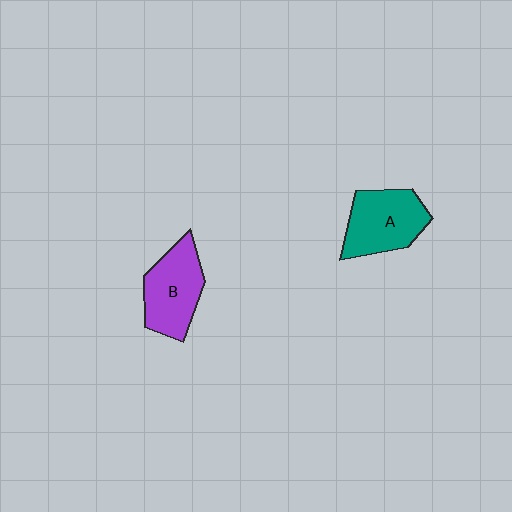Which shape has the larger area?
Shape A (teal).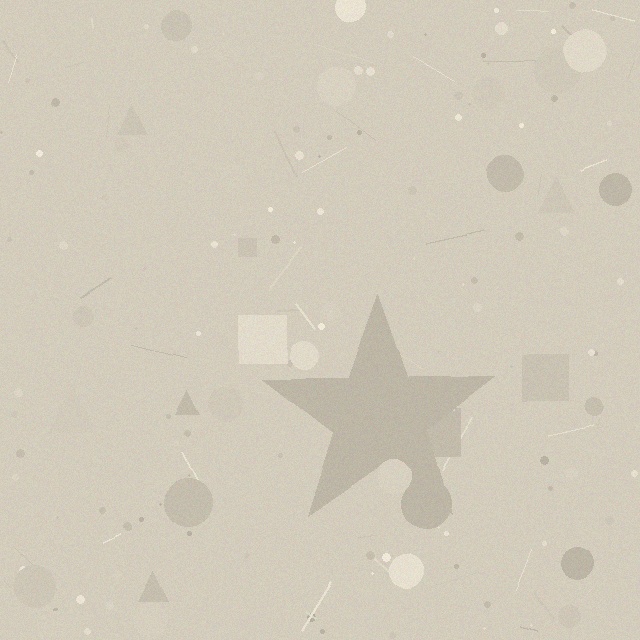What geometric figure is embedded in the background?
A star is embedded in the background.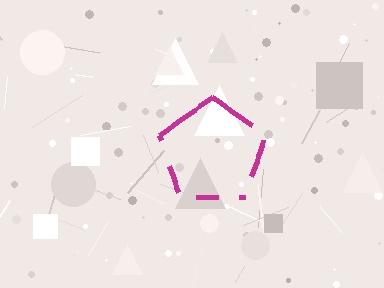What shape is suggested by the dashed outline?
The dashed outline suggests a pentagon.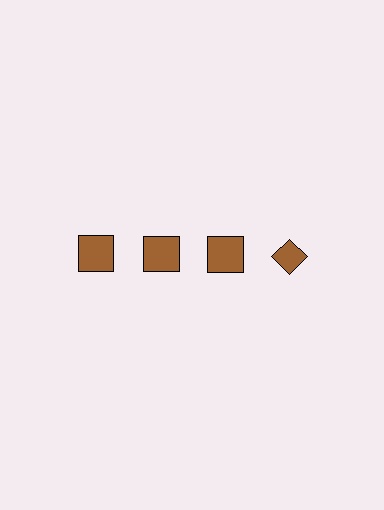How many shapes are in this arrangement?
There are 4 shapes arranged in a grid pattern.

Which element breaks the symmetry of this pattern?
The brown diamond in the top row, second from right column breaks the symmetry. All other shapes are brown squares.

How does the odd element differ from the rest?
It has a different shape: diamond instead of square.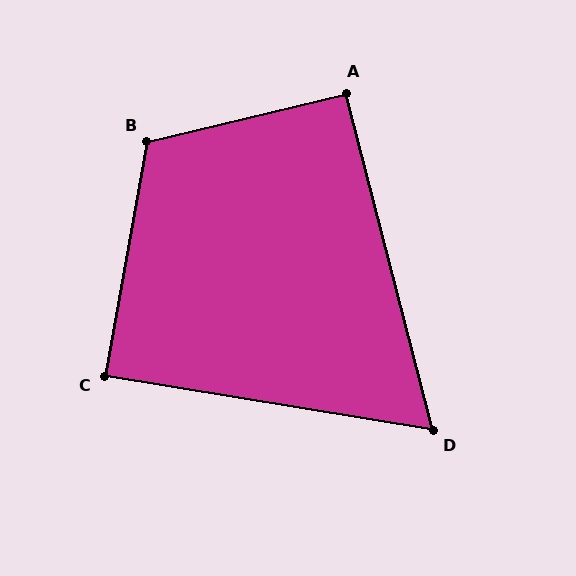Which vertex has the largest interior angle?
B, at approximately 114 degrees.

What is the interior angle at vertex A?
Approximately 91 degrees (approximately right).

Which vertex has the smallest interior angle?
D, at approximately 66 degrees.